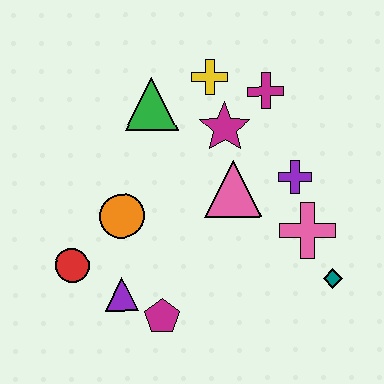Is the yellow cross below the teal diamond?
No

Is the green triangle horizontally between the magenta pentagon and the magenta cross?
No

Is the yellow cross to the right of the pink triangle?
No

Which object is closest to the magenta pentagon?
The purple triangle is closest to the magenta pentagon.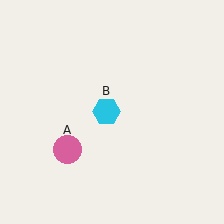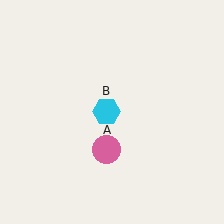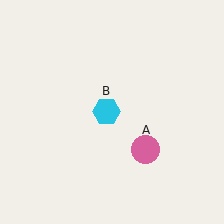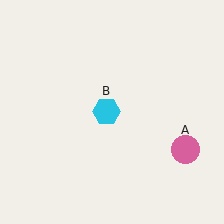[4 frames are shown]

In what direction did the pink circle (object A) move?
The pink circle (object A) moved right.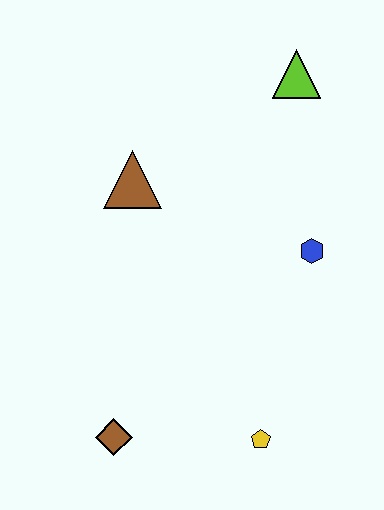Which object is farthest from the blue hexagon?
The brown diamond is farthest from the blue hexagon.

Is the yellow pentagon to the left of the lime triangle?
Yes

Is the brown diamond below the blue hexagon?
Yes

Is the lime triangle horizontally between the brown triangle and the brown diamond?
No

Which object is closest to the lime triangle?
The blue hexagon is closest to the lime triangle.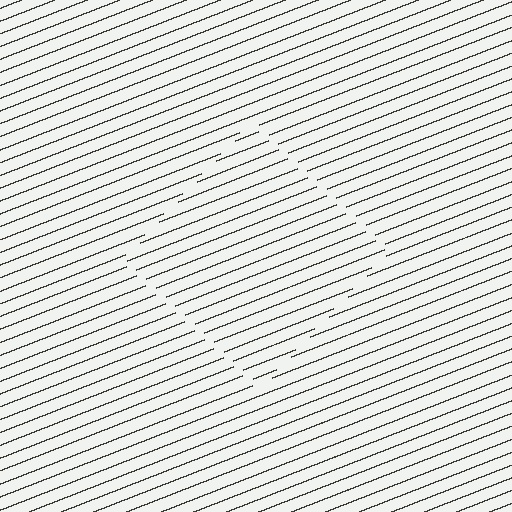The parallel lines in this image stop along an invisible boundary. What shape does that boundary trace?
An illusory square. The interior of the shape contains the same grating, shifted by half a period — the contour is defined by the phase discontinuity where line-ends from the inner and outer gratings abut.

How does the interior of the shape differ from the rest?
The interior of the shape contains the same grating, shifted by half a period — the contour is defined by the phase discontinuity where line-ends from the inner and outer gratings abut.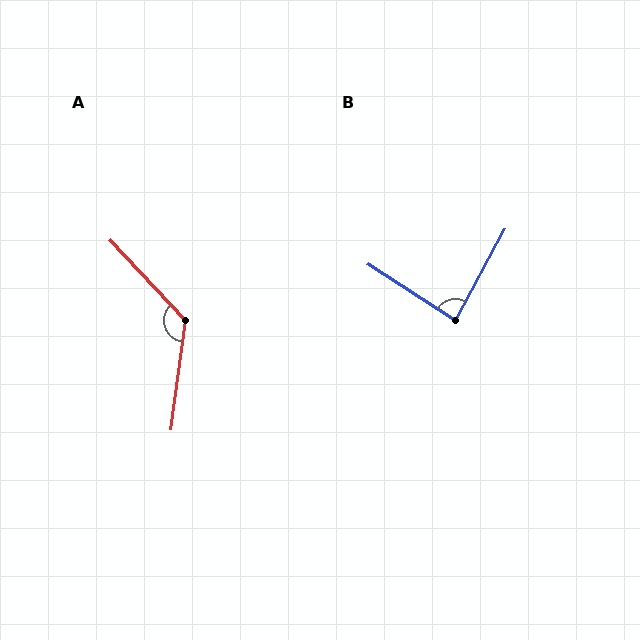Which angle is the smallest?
B, at approximately 85 degrees.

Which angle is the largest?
A, at approximately 129 degrees.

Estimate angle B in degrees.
Approximately 85 degrees.